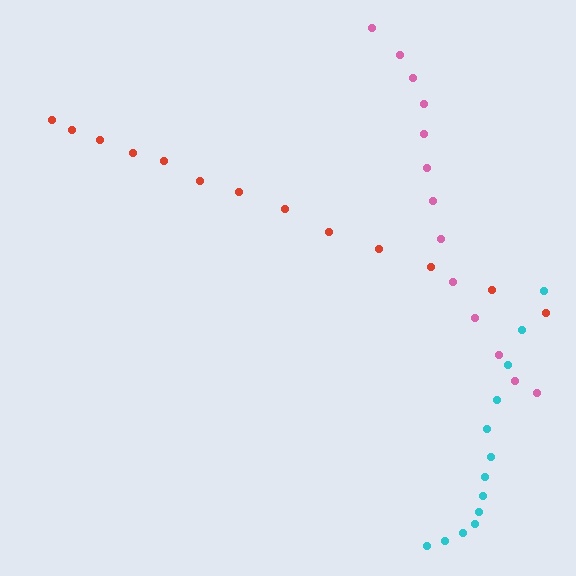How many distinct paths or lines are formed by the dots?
There are 3 distinct paths.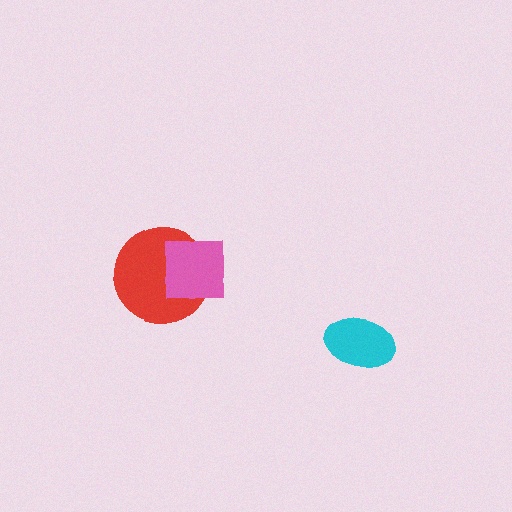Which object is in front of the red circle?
The pink square is in front of the red circle.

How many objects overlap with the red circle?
1 object overlaps with the red circle.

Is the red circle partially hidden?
Yes, it is partially covered by another shape.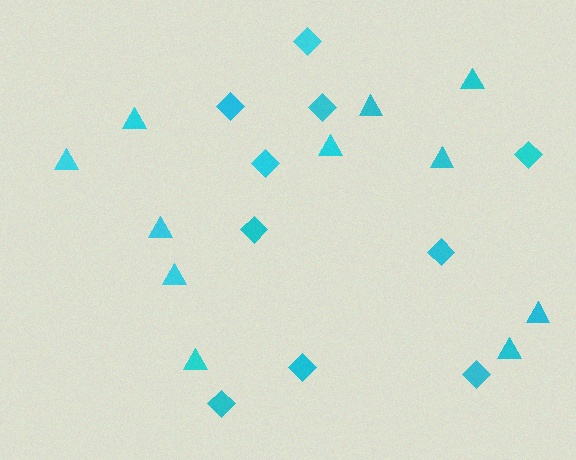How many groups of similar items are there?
There are 2 groups: one group of triangles (11) and one group of diamonds (10).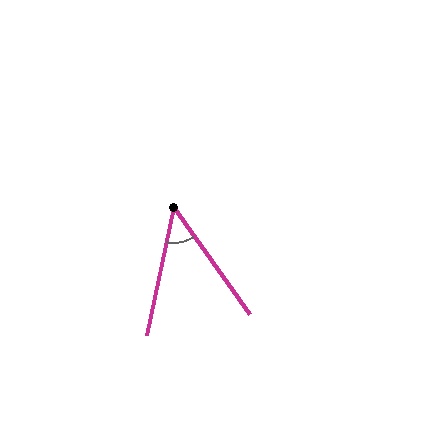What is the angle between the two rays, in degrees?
Approximately 47 degrees.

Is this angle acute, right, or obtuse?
It is acute.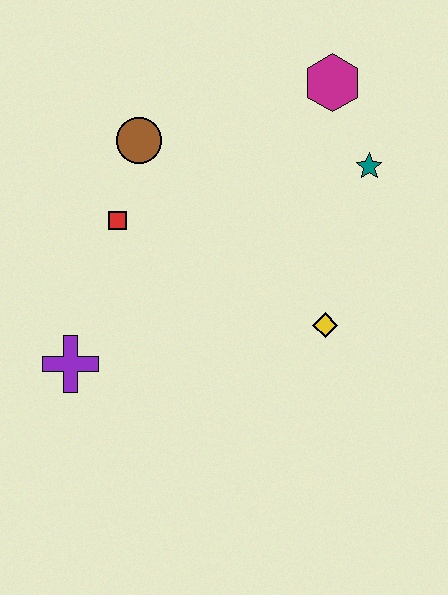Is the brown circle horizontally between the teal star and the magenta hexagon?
No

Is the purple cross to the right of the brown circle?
No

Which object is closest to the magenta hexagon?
The teal star is closest to the magenta hexagon.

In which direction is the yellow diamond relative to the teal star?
The yellow diamond is below the teal star.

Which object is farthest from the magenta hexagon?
The purple cross is farthest from the magenta hexagon.